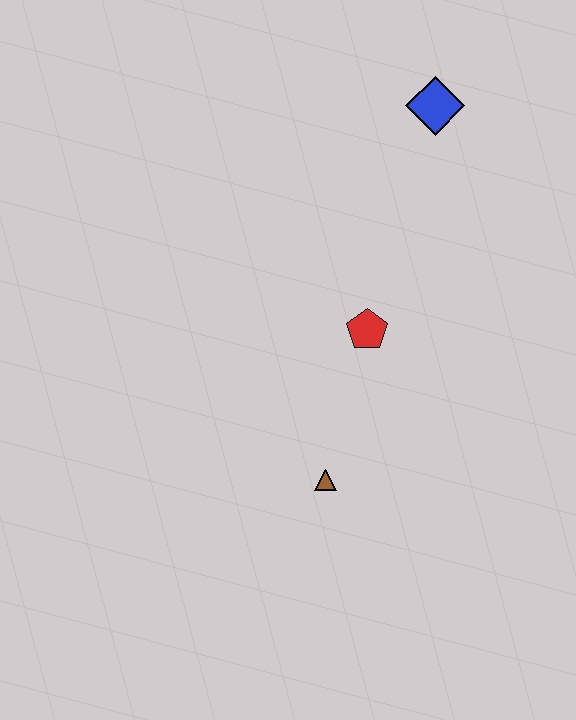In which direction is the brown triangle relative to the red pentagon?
The brown triangle is below the red pentagon.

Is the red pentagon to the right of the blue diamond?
No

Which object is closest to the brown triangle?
The red pentagon is closest to the brown triangle.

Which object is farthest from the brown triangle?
The blue diamond is farthest from the brown triangle.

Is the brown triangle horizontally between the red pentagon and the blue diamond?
No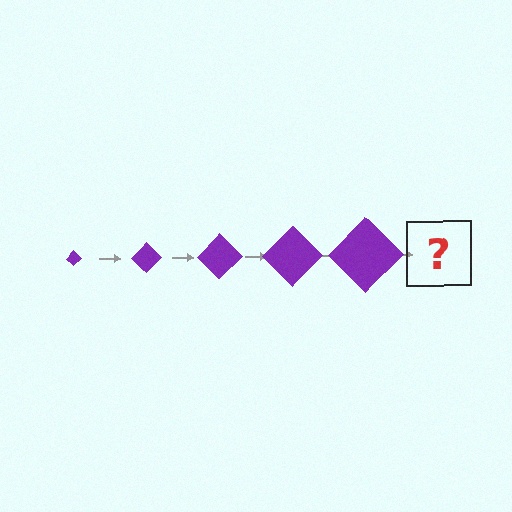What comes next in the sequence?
The next element should be a purple diamond, larger than the previous one.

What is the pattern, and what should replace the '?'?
The pattern is that the diamond gets progressively larger each step. The '?' should be a purple diamond, larger than the previous one.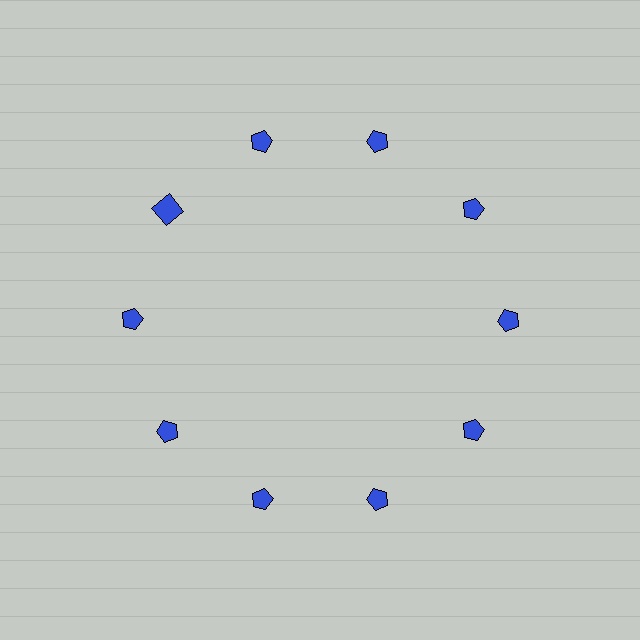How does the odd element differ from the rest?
It has a different shape: square instead of pentagon.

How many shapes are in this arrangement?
There are 10 shapes arranged in a ring pattern.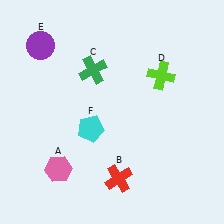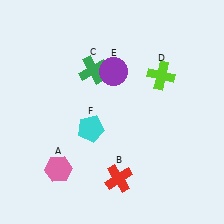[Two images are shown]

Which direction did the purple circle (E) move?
The purple circle (E) moved right.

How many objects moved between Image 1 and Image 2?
1 object moved between the two images.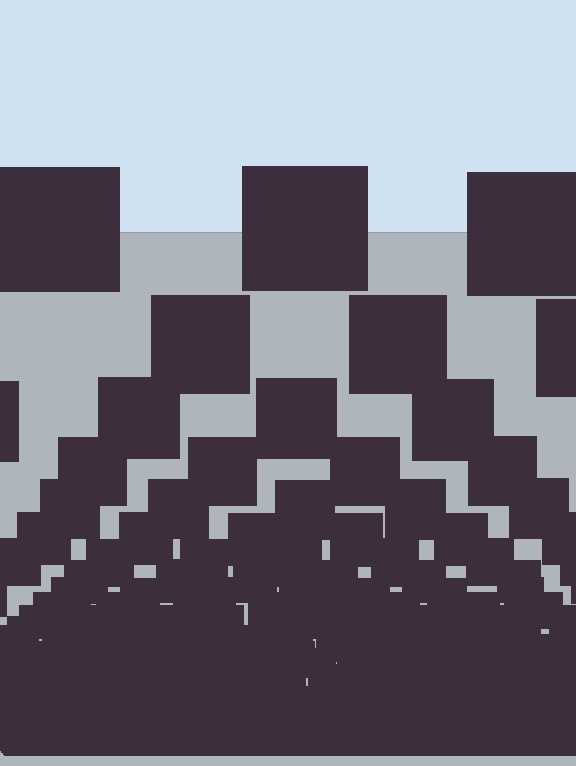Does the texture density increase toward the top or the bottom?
Density increases toward the bottom.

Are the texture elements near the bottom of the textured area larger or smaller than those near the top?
Smaller. The gradient is inverted — elements near the bottom are smaller and denser.